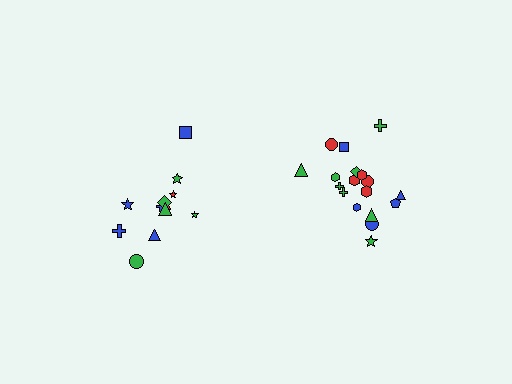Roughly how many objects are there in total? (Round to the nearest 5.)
Roughly 30 objects in total.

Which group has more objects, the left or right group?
The right group.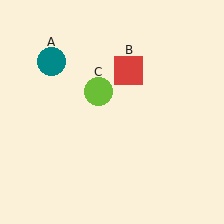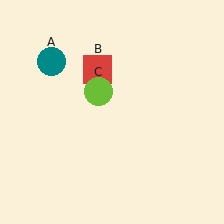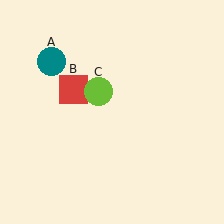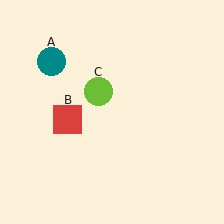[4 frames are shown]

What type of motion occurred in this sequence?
The red square (object B) rotated counterclockwise around the center of the scene.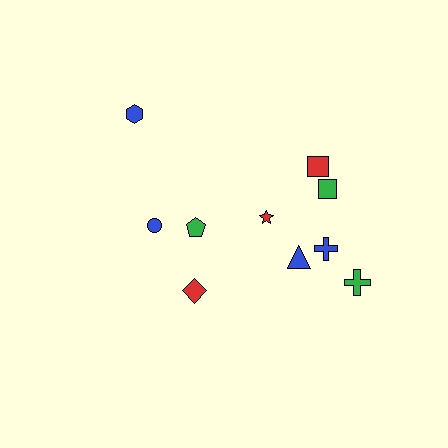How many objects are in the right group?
There are 7 objects.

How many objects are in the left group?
There are 3 objects.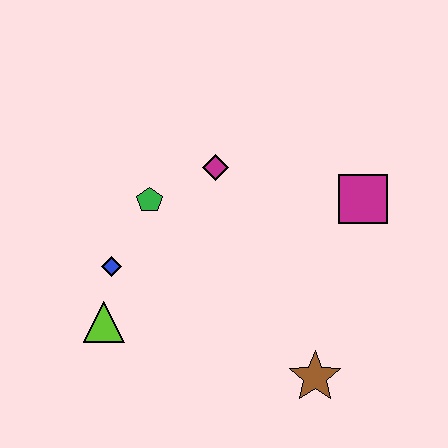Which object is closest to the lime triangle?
The blue diamond is closest to the lime triangle.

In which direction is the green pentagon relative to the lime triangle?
The green pentagon is above the lime triangle.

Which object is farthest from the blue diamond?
The magenta square is farthest from the blue diamond.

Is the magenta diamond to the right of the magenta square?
No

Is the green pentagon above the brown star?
Yes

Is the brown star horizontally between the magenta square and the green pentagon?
Yes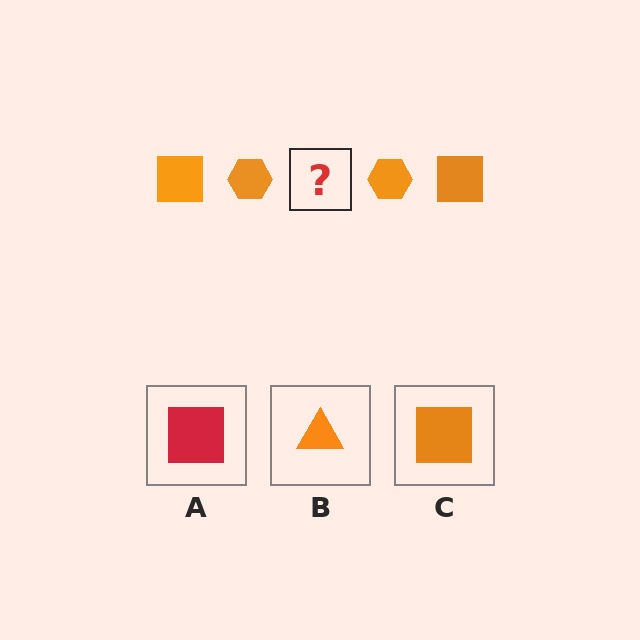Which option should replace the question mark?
Option C.